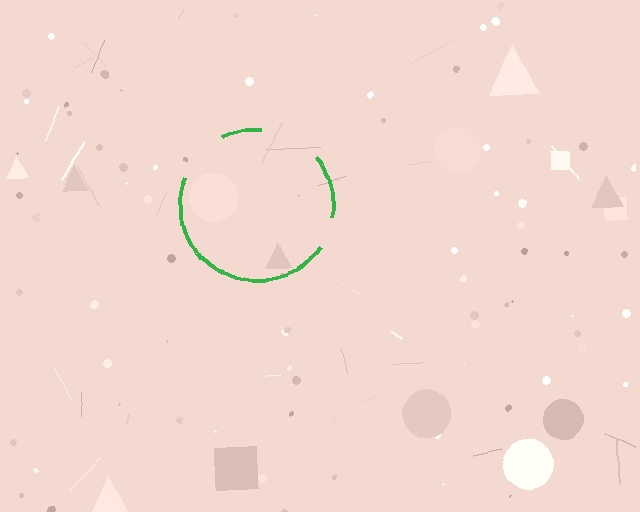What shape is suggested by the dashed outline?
The dashed outline suggests a circle.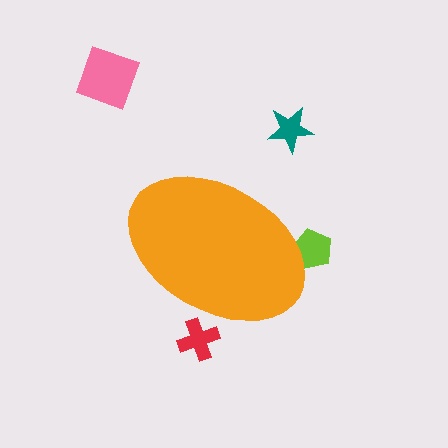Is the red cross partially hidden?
Yes, the red cross is partially hidden behind the orange ellipse.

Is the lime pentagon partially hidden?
Yes, the lime pentagon is partially hidden behind the orange ellipse.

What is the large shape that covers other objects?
An orange ellipse.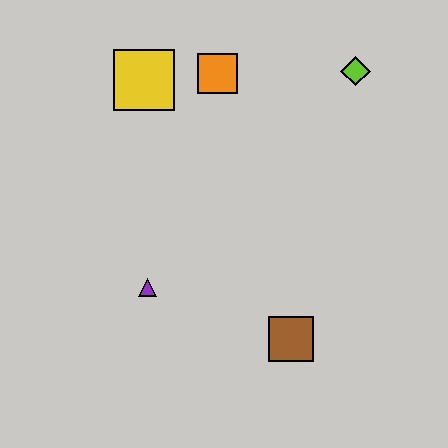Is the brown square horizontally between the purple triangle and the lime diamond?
Yes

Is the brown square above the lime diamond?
No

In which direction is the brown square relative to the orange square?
The brown square is below the orange square.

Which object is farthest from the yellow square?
The brown square is farthest from the yellow square.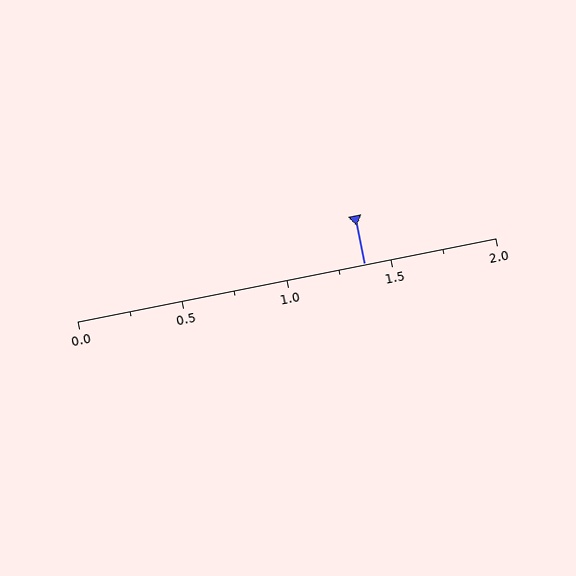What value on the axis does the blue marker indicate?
The marker indicates approximately 1.38.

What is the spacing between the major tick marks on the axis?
The major ticks are spaced 0.5 apart.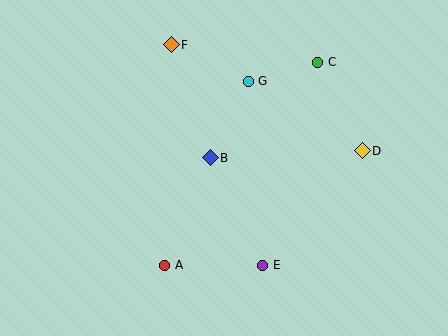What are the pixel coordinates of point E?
Point E is at (263, 265).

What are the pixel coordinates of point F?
Point F is at (171, 45).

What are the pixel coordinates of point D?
Point D is at (362, 151).